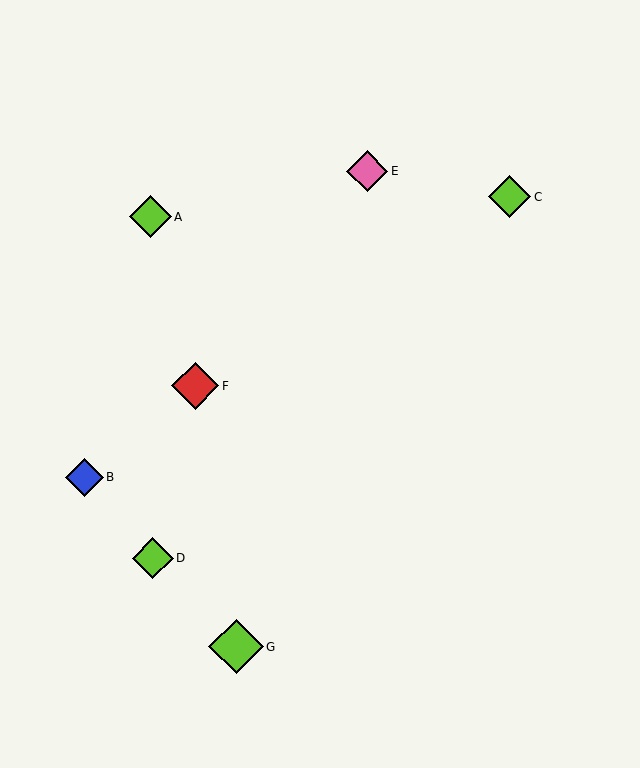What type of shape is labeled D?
Shape D is a lime diamond.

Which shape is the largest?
The lime diamond (labeled G) is the largest.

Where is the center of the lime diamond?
The center of the lime diamond is at (150, 217).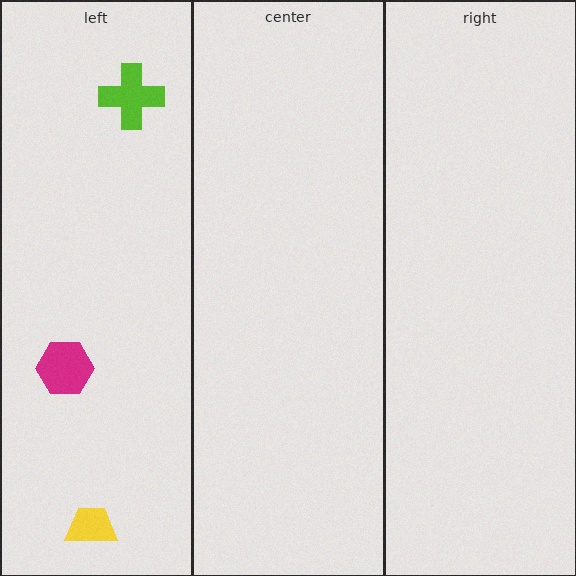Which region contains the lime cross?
The left region.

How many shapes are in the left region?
3.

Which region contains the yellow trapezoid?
The left region.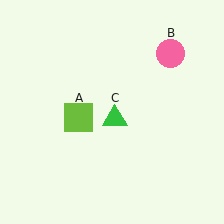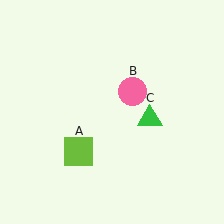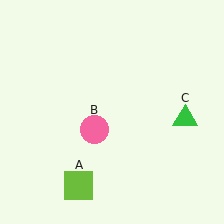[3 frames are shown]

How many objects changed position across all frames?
3 objects changed position: lime square (object A), pink circle (object B), green triangle (object C).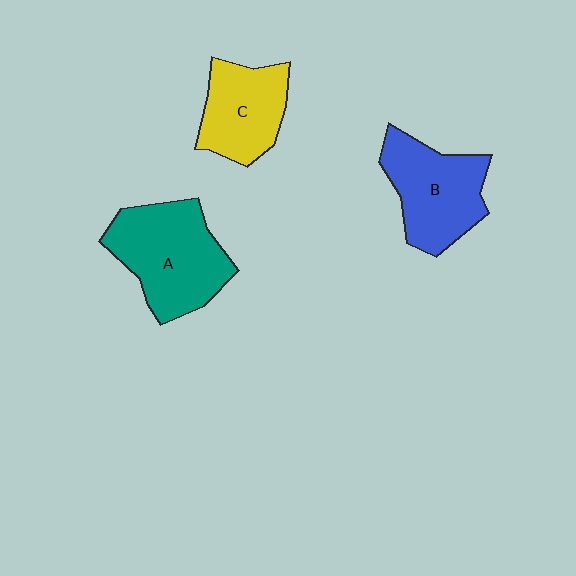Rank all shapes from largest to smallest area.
From largest to smallest: A (teal), B (blue), C (yellow).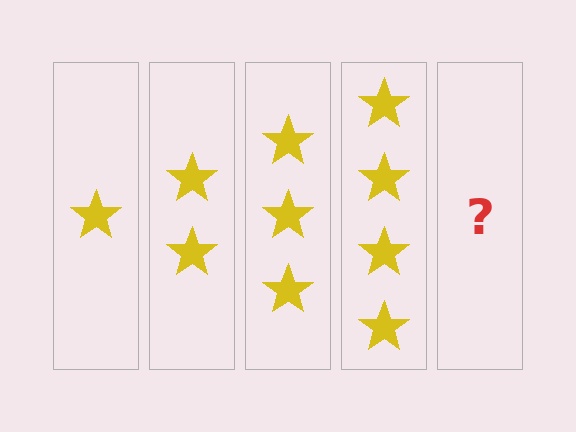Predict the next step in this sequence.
The next step is 5 stars.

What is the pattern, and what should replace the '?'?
The pattern is that each step adds one more star. The '?' should be 5 stars.